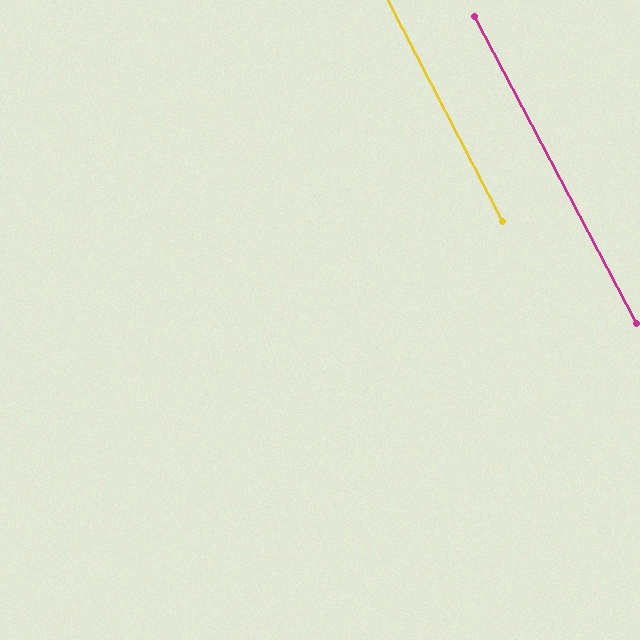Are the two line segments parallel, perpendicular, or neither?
Parallel — their directions differ by only 0.5°.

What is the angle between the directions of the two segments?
Approximately 0 degrees.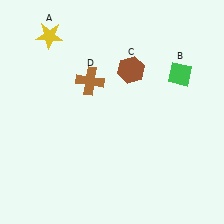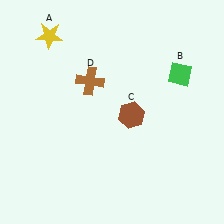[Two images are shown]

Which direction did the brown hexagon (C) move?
The brown hexagon (C) moved down.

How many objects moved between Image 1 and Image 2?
1 object moved between the two images.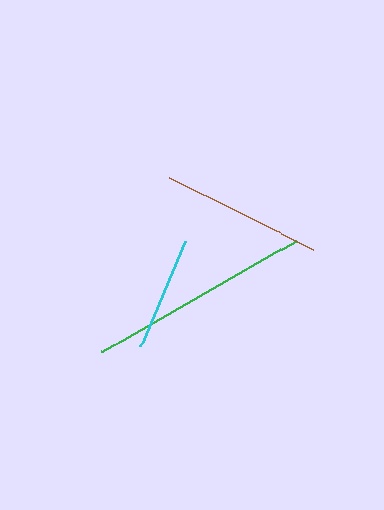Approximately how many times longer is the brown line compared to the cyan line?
The brown line is approximately 1.4 times the length of the cyan line.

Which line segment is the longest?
The green line is the longest at approximately 224 pixels.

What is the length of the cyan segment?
The cyan segment is approximately 114 pixels long.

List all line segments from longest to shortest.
From longest to shortest: green, brown, cyan.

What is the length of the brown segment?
The brown segment is approximately 160 pixels long.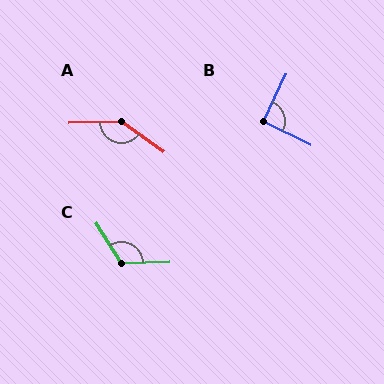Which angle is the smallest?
B, at approximately 90 degrees.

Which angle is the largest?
A, at approximately 143 degrees.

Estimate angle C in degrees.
Approximately 121 degrees.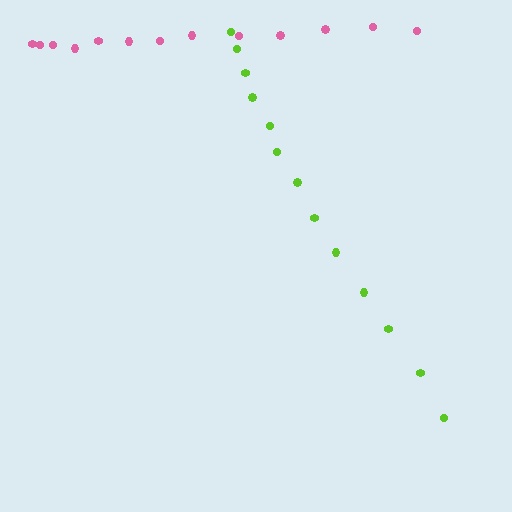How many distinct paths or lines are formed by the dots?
There are 2 distinct paths.